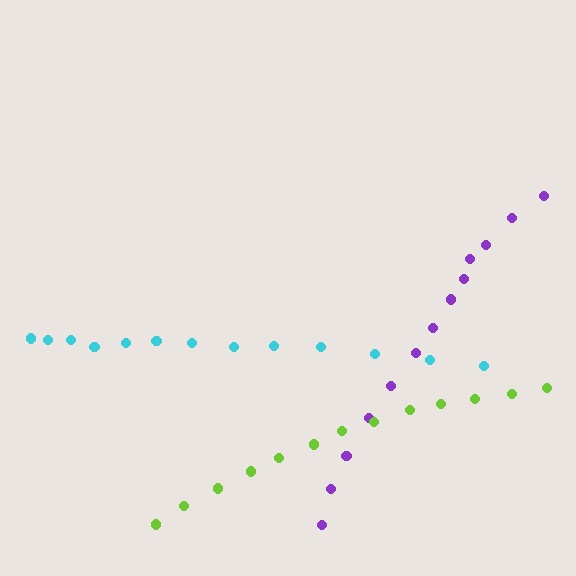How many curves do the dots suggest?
There are 3 distinct paths.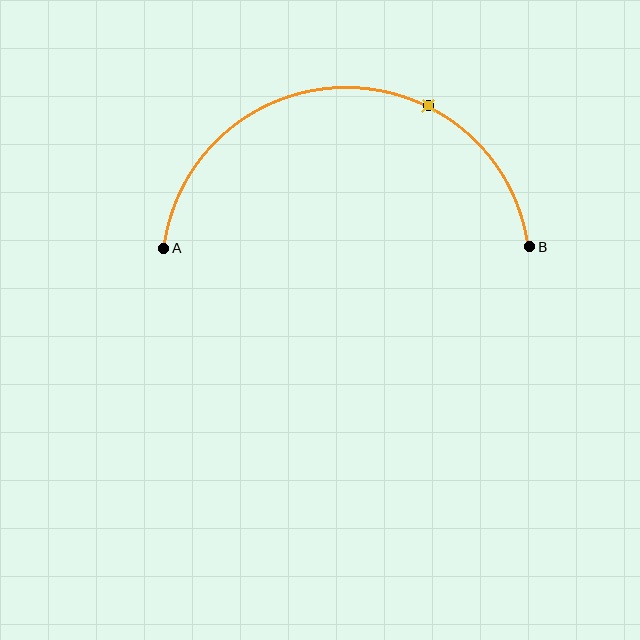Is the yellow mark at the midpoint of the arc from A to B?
No. The yellow mark lies on the arc but is closer to endpoint B. The arc midpoint would be at the point on the curve equidistant along the arc from both A and B.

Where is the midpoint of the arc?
The arc midpoint is the point on the curve farthest from the straight line joining A and B. It sits above that line.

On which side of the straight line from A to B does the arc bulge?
The arc bulges above the straight line connecting A and B.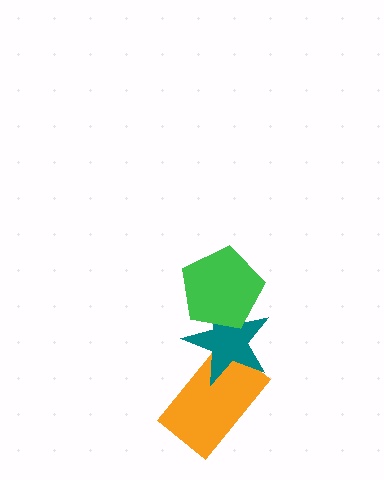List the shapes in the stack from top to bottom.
From top to bottom: the green pentagon, the teal star, the orange rectangle.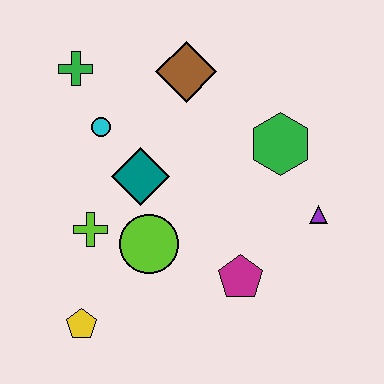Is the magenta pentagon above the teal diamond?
No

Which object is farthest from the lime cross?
The purple triangle is farthest from the lime cross.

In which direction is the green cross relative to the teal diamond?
The green cross is above the teal diamond.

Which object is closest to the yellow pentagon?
The lime cross is closest to the yellow pentagon.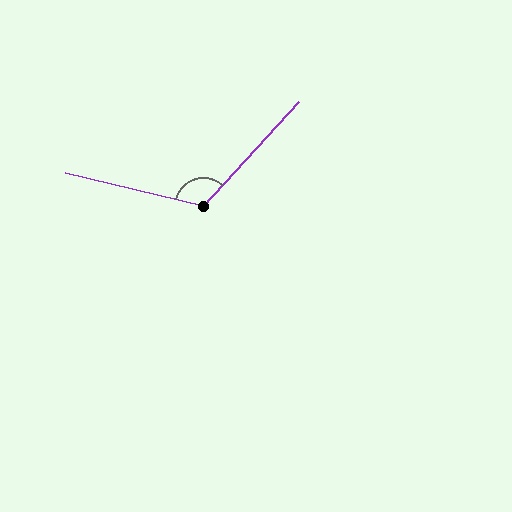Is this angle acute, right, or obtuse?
It is obtuse.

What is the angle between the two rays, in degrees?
Approximately 119 degrees.